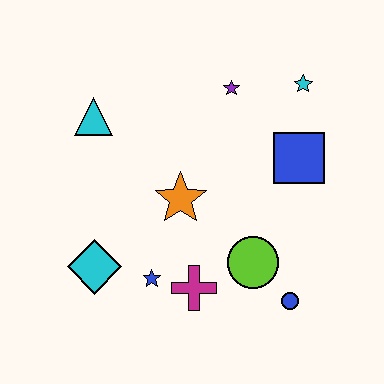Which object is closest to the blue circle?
The lime circle is closest to the blue circle.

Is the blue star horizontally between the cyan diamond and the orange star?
Yes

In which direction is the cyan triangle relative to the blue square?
The cyan triangle is to the left of the blue square.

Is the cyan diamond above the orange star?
No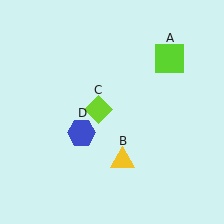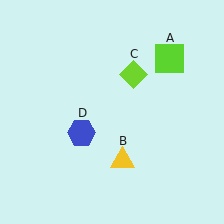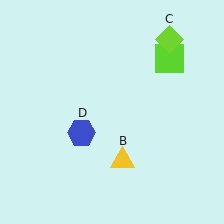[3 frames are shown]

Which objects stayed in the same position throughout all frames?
Lime square (object A) and yellow triangle (object B) and blue hexagon (object D) remained stationary.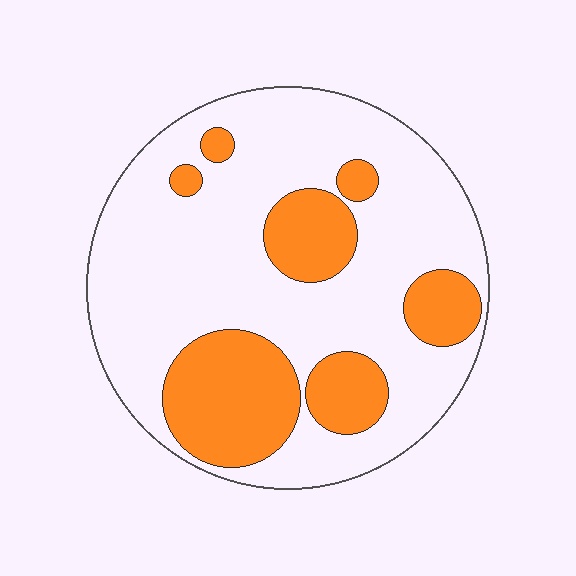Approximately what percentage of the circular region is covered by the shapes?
Approximately 30%.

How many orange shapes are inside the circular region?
7.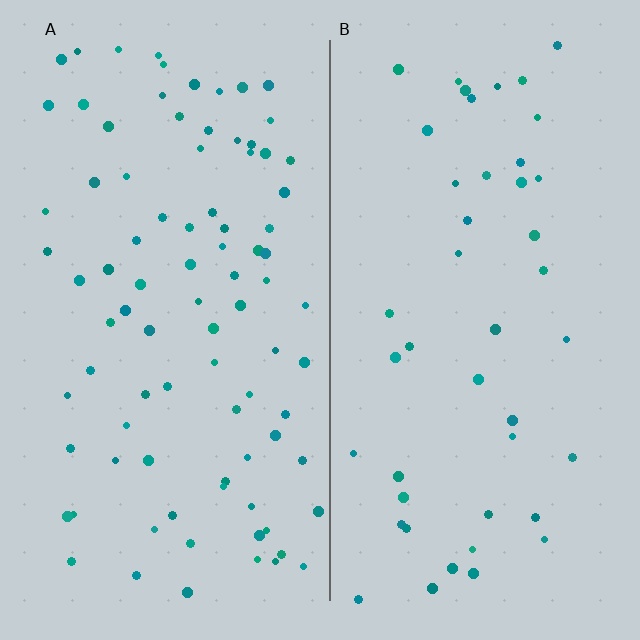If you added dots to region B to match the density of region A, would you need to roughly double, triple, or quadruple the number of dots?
Approximately double.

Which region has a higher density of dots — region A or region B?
A (the left).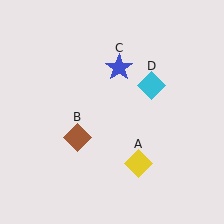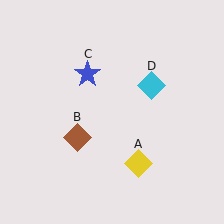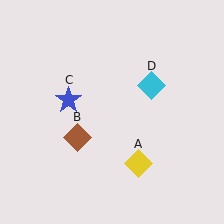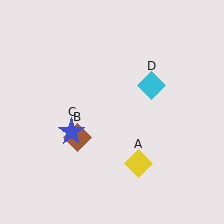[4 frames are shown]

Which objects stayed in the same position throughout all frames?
Yellow diamond (object A) and brown diamond (object B) and cyan diamond (object D) remained stationary.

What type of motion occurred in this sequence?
The blue star (object C) rotated counterclockwise around the center of the scene.